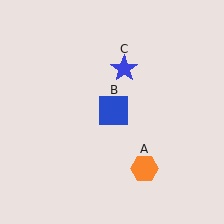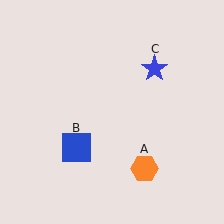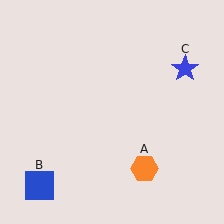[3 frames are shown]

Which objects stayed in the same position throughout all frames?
Orange hexagon (object A) remained stationary.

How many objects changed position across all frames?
2 objects changed position: blue square (object B), blue star (object C).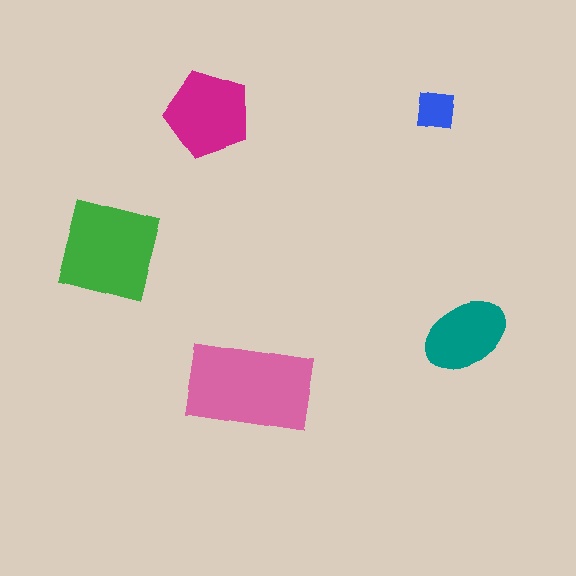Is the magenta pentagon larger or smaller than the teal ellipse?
Larger.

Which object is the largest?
The pink rectangle.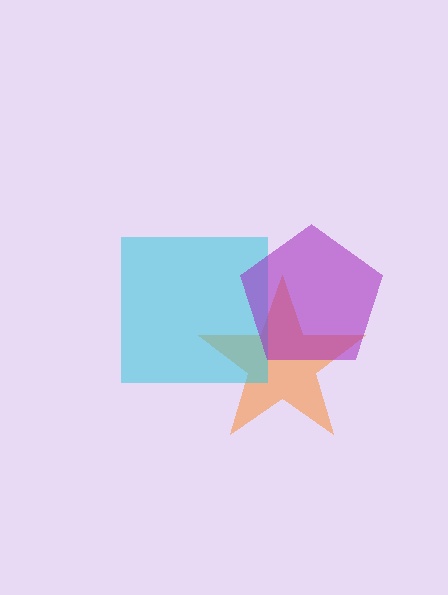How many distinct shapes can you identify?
There are 3 distinct shapes: an orange star, a cyan square, a purple pentagon.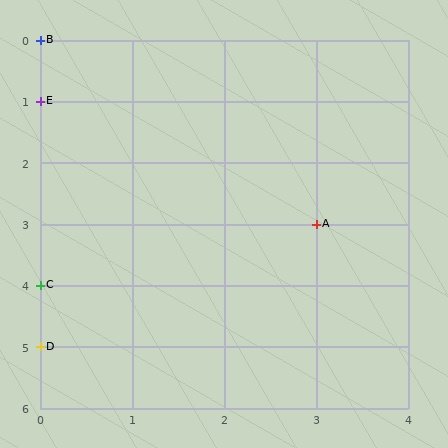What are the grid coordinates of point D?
Point D is at grid coordinates (0, 5).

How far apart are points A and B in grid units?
Points A and B are 3 columns and 3 rows apart (about 4.2 grid units diagonally).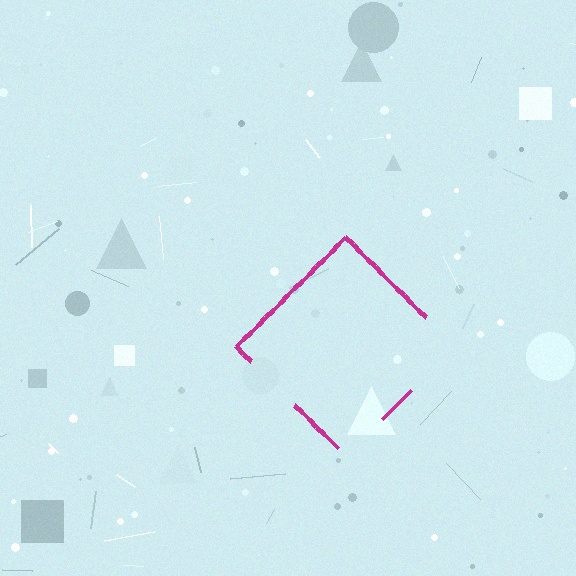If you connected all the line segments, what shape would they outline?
They would outline a diamond.